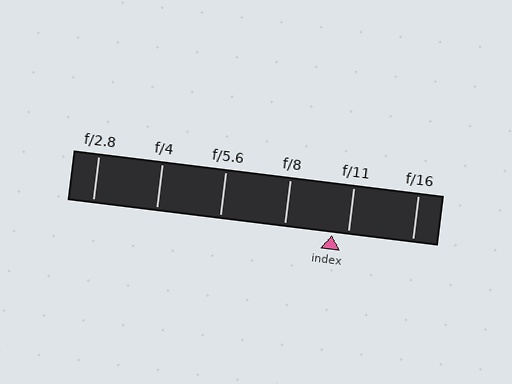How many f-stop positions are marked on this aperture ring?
There are 6 f-stop positions marked.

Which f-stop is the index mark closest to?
The index mark is closest to f/11.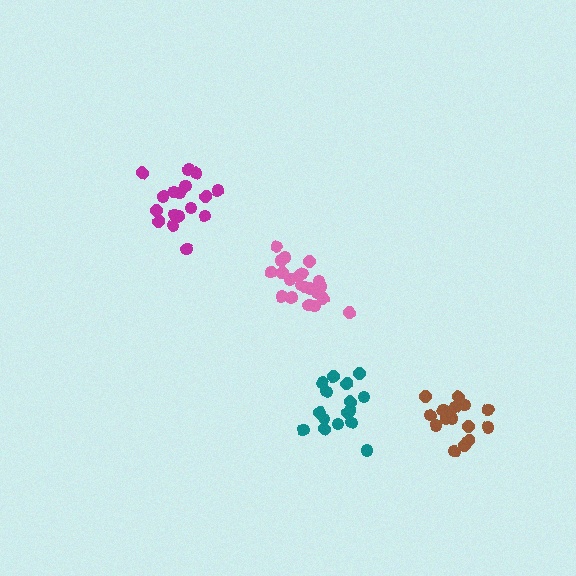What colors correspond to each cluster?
The clusters are colored: pink, brown, magenta, teal.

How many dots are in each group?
Group 1: 21 dots, Group 2: 17 dots, Group 3: 17 dots, Group 4: 16 dots (71 total).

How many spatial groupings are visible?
There are 4 spatial groupings.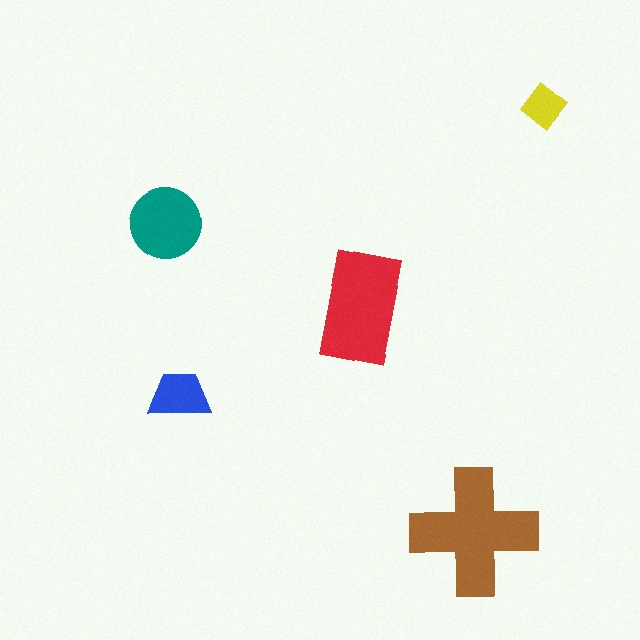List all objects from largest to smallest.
The brown cross, the red rectangle, the teal circle, the blue trapezoid, the yellow diamond.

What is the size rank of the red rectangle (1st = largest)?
2nd.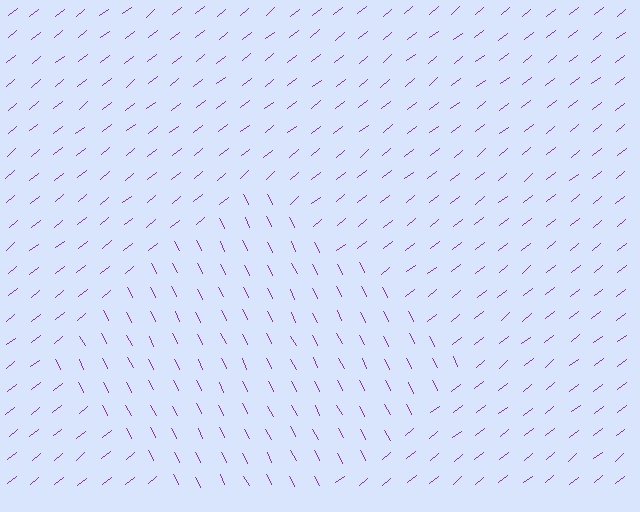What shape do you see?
I see a diamond.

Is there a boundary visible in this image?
Yes, there is a texture boundary formed by a change in line orientation.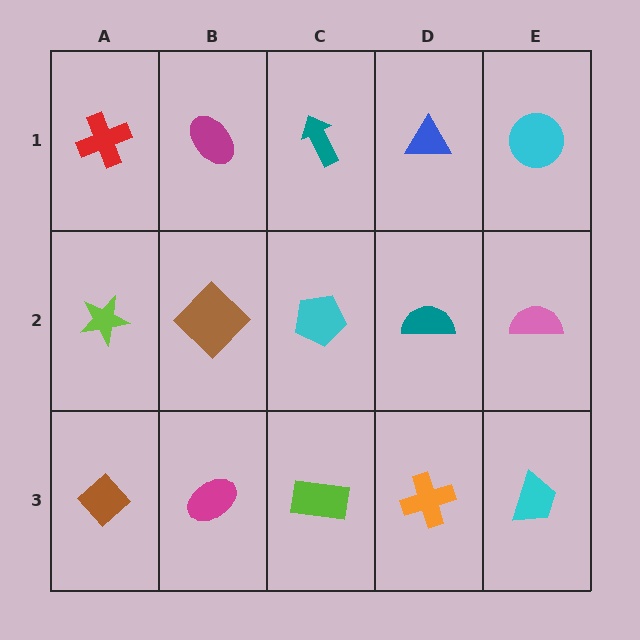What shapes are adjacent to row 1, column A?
A lime star (row 2, column A), a magenta ellipse (row 1, column B).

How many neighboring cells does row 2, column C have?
4.